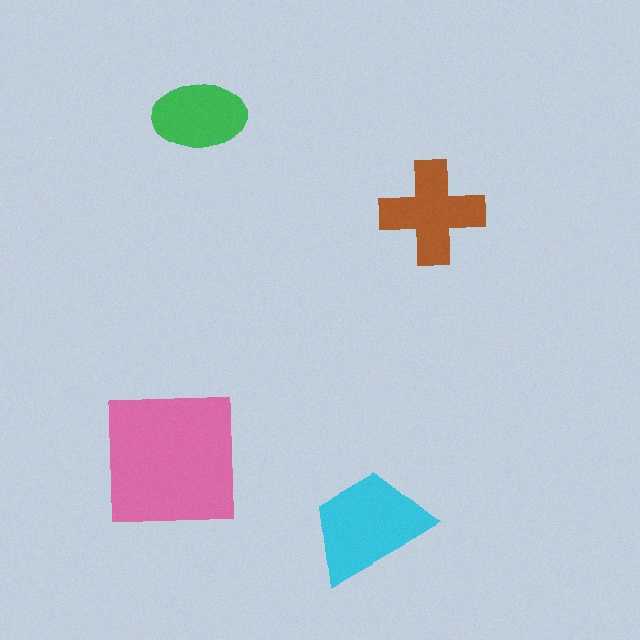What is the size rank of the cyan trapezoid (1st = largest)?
2nd.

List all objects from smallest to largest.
The green ellipse, the brown cross, the cyan trapezoid, the pink square.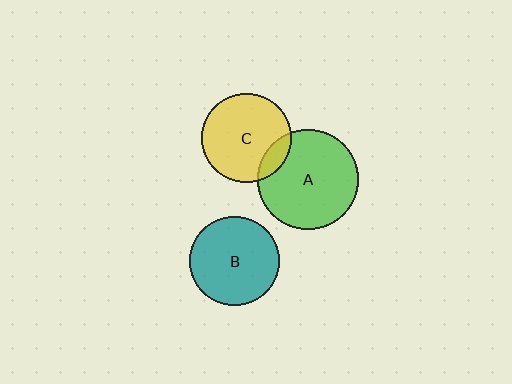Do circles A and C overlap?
Yes.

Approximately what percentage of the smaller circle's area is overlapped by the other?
Approximately 15%.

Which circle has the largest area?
Circle A (green).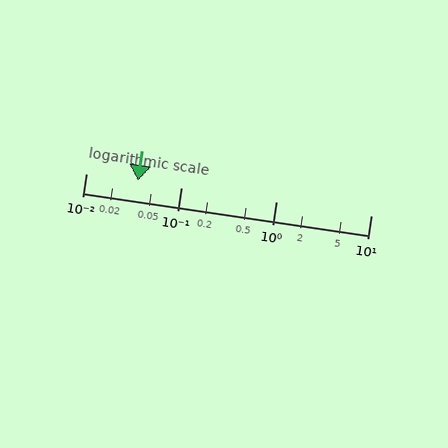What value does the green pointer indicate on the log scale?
The pointer indicates approximately 0.035.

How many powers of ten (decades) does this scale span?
The scale spans 3 decades, from 0.01 to 10.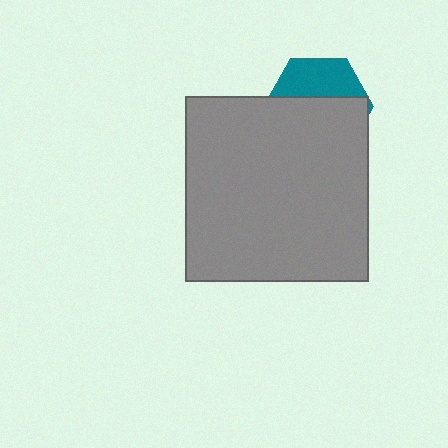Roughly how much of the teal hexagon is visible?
A small part of it is visible (roughly 37%).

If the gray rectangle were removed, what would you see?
You would see the complete teal hexagon.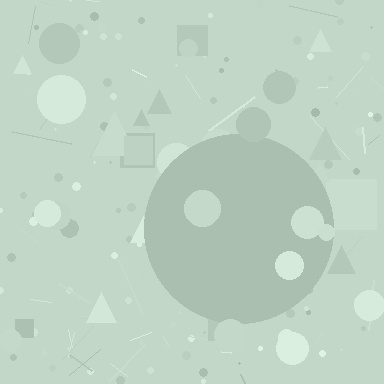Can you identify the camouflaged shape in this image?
The camouflaged shape is a circle.